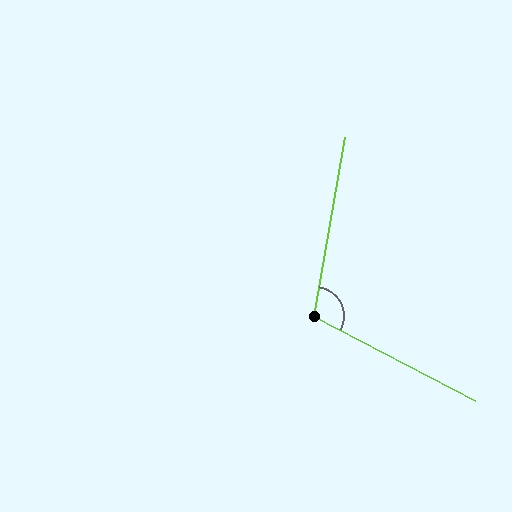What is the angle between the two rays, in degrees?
Approximately 108 degrees.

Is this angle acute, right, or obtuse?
It is obtuse.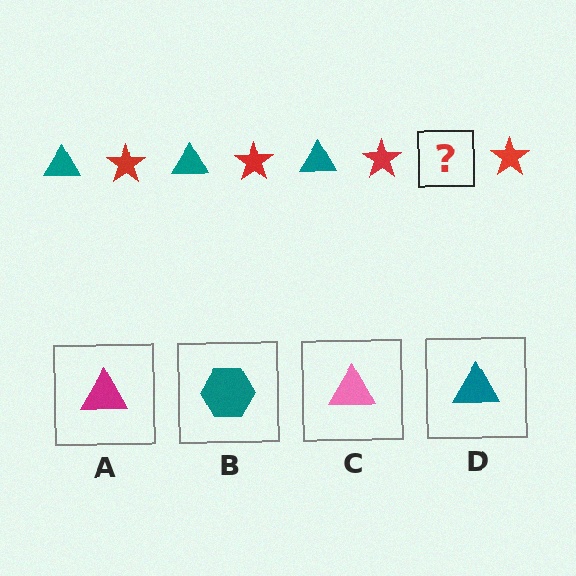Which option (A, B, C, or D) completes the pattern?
D.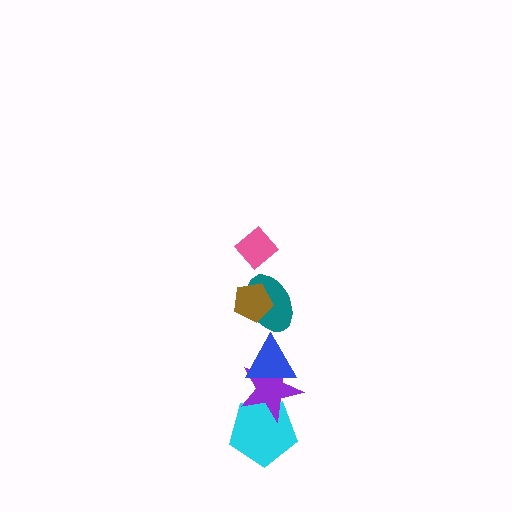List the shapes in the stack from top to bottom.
From top to bottom: the pink diamond, the brown pentagon, the teal ellipse, the blue triangle, the purple star, the cyan pentagon.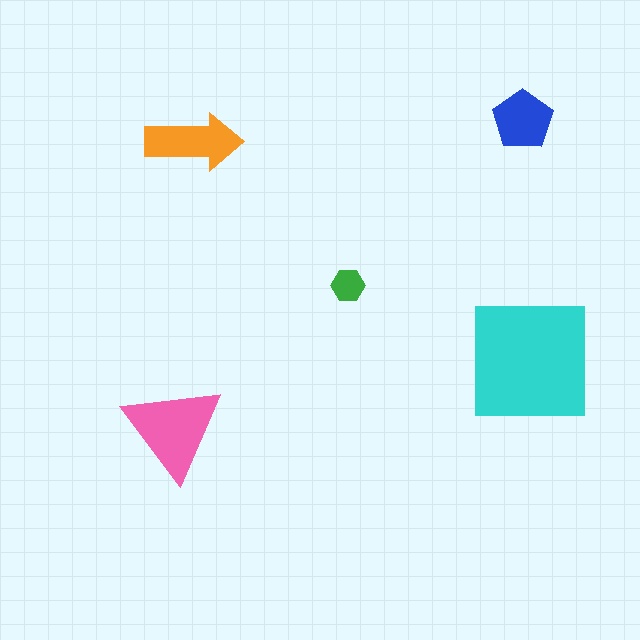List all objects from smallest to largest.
The green hexagon, the blue pentagon, the orange arrow, the pink triangle, the cyan square.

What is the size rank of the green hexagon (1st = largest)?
5th.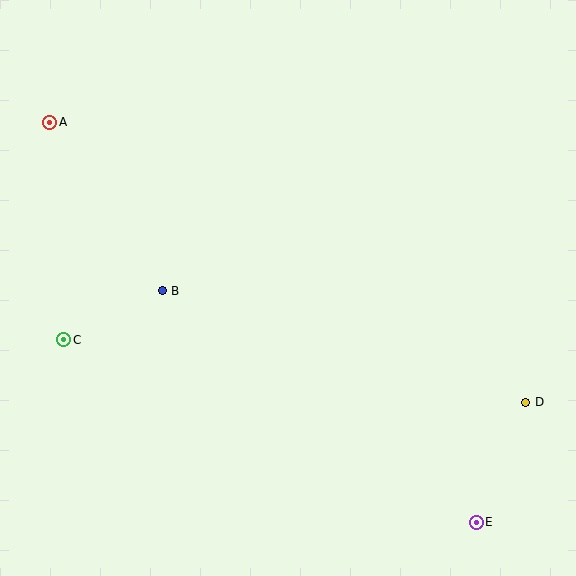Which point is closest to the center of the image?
Point B at (162, 291) is closest to the center.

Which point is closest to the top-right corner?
Point D is closest to the top-right corner.